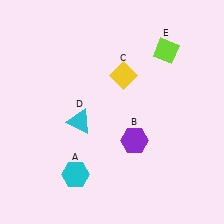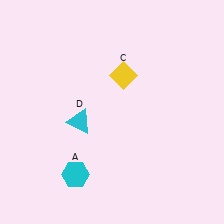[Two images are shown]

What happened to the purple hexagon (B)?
The purple hexagon (B) was removed in Image 2. It was in the bottom-right area of Image 1.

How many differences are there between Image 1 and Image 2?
There are 2 differences between the two images.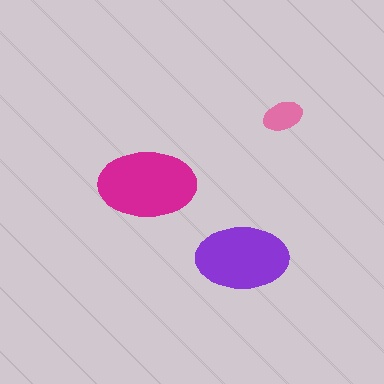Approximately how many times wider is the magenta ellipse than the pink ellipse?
About 2.5 times wider.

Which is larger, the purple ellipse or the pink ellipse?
The purple one.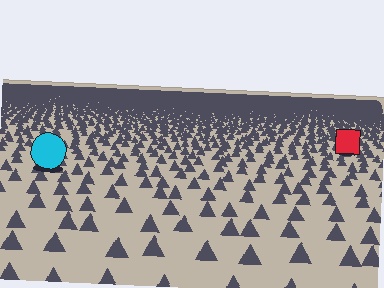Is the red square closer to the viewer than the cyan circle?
No. The cyan circle is closer — you can tell from the texture gradient: the ground texture is coarser near it.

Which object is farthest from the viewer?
The red square is farthest from the viewer. It appears smaller and the ground texture around it is denser.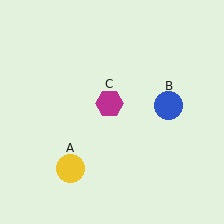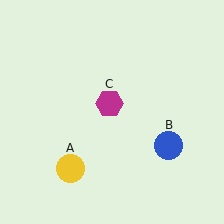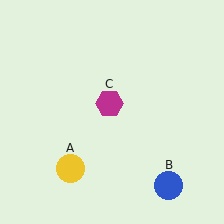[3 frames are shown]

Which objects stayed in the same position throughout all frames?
Yellow circle (object A) and magenta hexagon (object C) remained stationary.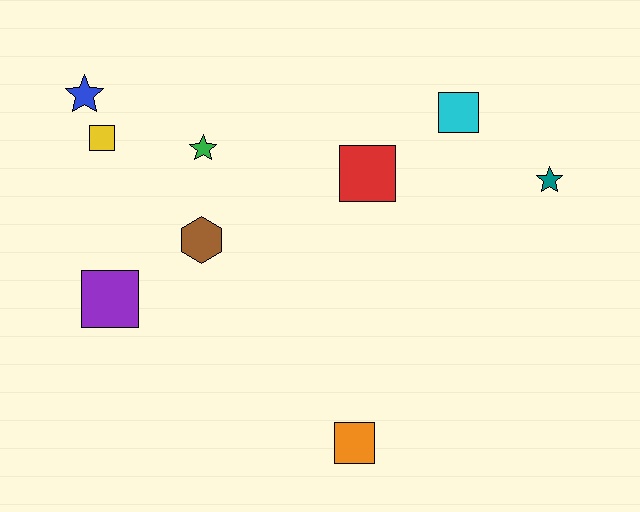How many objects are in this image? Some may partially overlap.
There are 9 objects.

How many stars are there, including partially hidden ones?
There are 3 stars.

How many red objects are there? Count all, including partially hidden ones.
There is 1 red object.